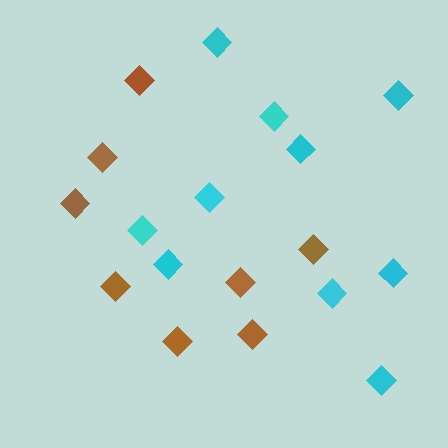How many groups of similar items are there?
There are 2 groups: one group of brown diamonds (8) and one group of cyan diamonds (10).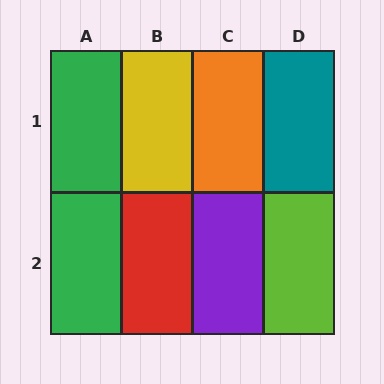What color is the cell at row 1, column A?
Green.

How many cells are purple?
1 cell is purple.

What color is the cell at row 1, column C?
Orange.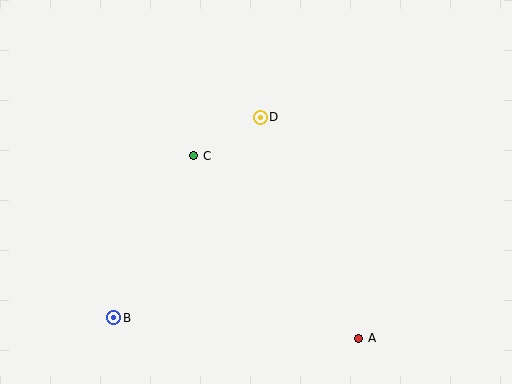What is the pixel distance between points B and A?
The distance between B and A is 246 pixels.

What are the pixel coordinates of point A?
Point A is at (359, 338).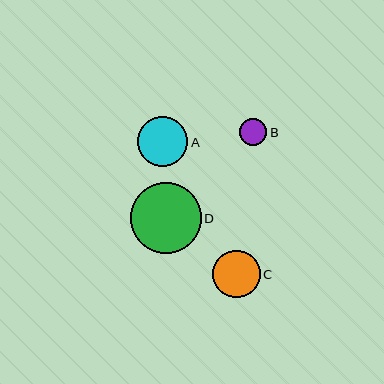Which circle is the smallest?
Circle B is the smallest with a size of approximately 28 pixels.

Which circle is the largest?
Circle D is the largest with a size of approximately 71 pixels.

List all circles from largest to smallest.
From largest to smallest: D, A, C, B.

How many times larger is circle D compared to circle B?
Circle D is approximately 2.6 times the size of circle B.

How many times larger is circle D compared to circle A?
Circle D is approximately 1.4 times the size of circle A.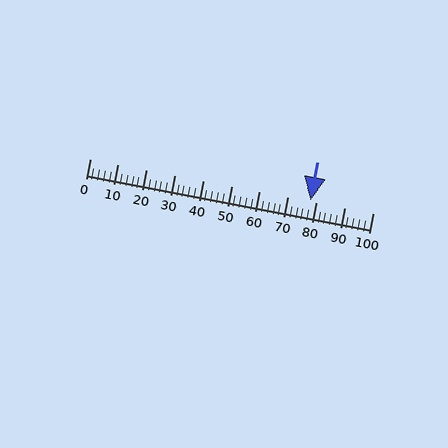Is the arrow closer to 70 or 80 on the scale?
The arrow is closer to 80.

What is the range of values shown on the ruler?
The ruler shows values from 0 to 100.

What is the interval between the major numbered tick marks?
The major tick marks are spaced 10 units apart.